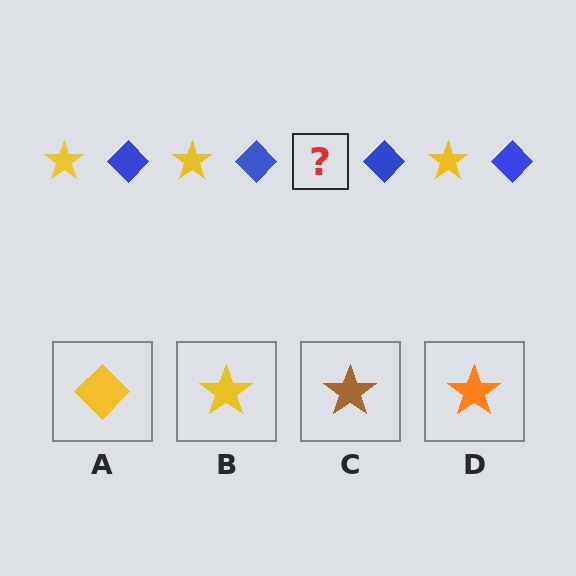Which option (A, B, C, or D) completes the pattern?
B.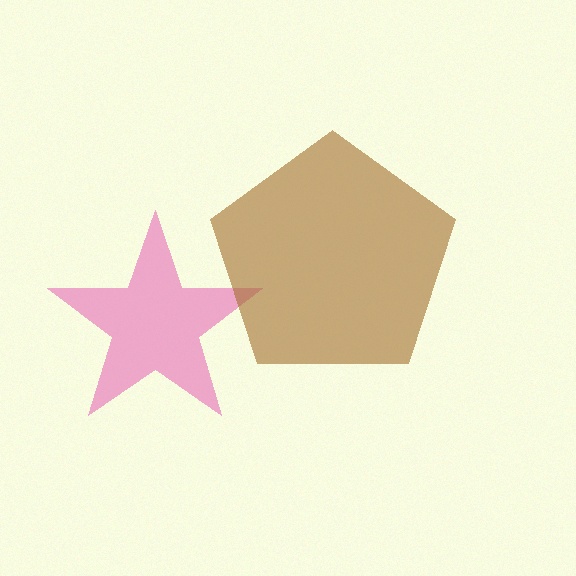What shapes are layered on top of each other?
The layered shapes are: a pink star, a brown pentagon.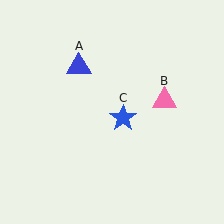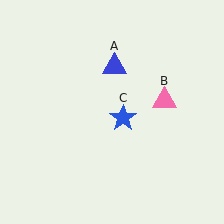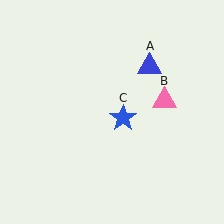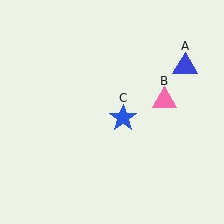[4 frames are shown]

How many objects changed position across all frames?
1 object changed position: blue triangle (object A).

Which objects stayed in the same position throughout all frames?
Pink triangle (object B) and blue star (object C) remained stationary.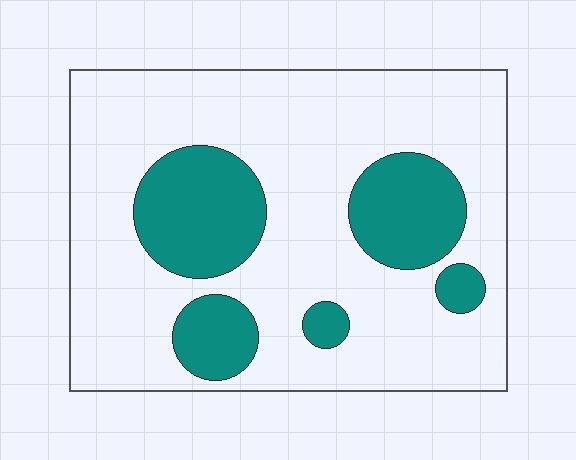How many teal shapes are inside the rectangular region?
5.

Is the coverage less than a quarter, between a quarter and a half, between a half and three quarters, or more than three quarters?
Less than a quarter.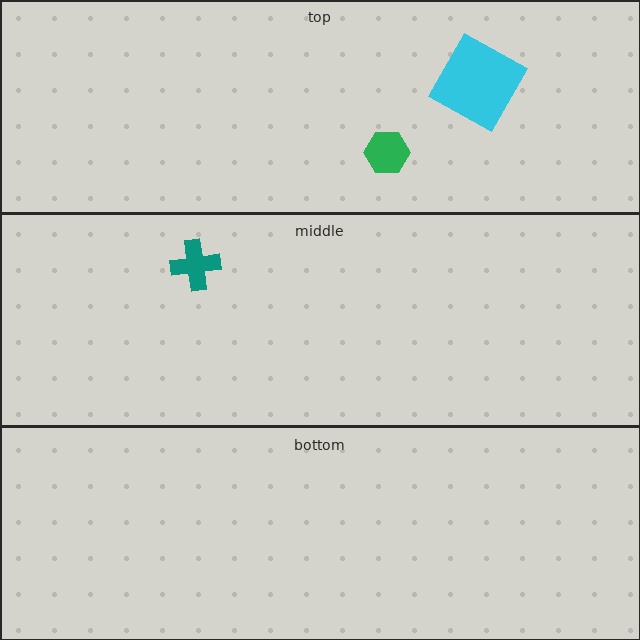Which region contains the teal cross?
The middle region.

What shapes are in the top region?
The cyan square, the green hexagon.